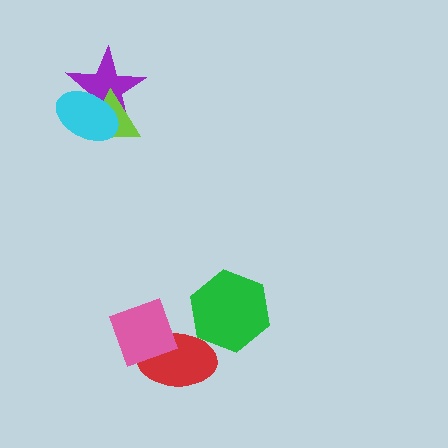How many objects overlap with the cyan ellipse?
2 objects overlap with the cyan ellipse.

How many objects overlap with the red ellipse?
2 objects overlap with the red ellipse.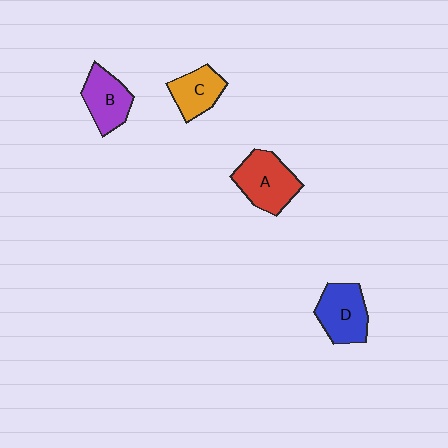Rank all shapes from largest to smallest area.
From largest to smallest: A (red), D (blue), B (purple), C (orange).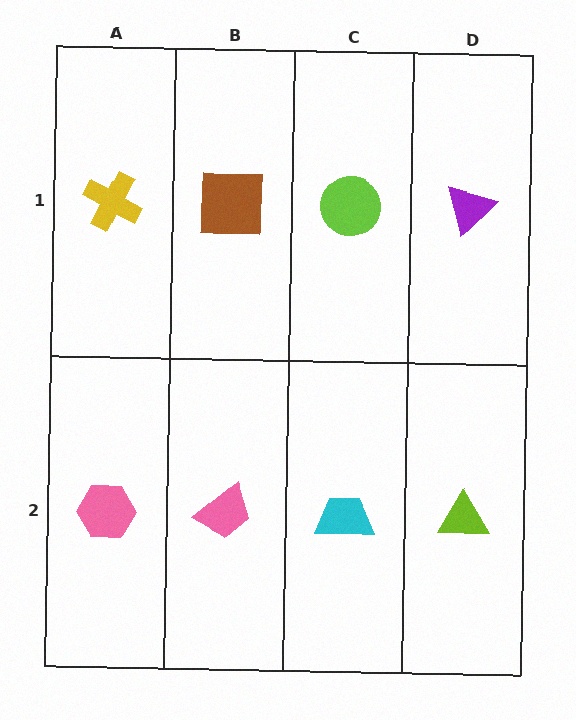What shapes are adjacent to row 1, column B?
A pink trapezoid (row 2, column B), a yellow cross (row 1, column A), a lime circle (row 1, column C).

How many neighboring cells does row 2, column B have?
3.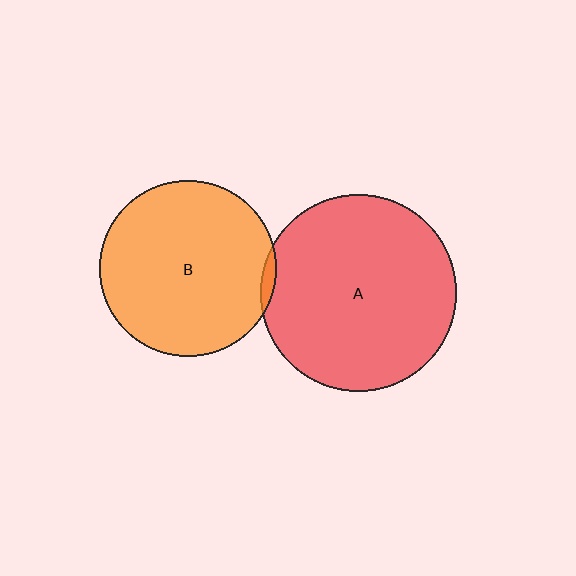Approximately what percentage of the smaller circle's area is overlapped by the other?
Approximately 5%.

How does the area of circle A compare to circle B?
Approximately 1.2 times.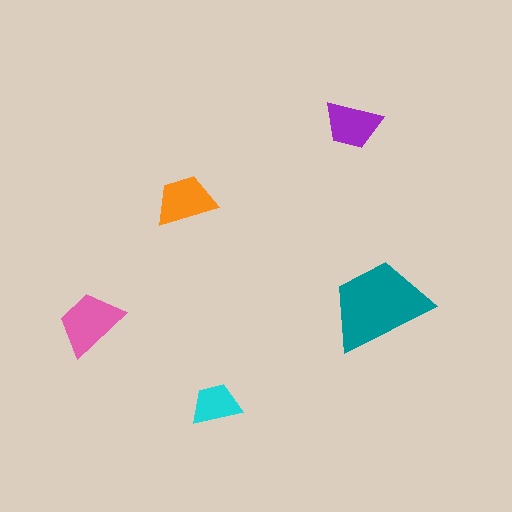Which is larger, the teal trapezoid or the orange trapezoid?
The teal one.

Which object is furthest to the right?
The teal trapezoid is rightmost.